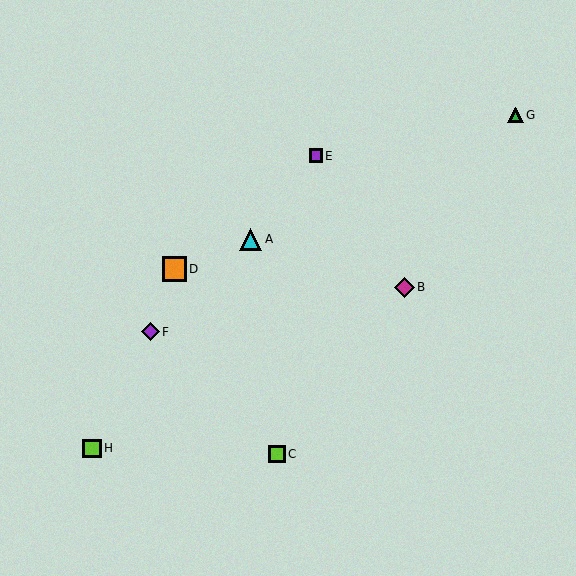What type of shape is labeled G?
Shape G is a green triangle.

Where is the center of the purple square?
The center of the purple square is at (316, 156).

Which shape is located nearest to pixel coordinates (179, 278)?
The orange square (labeled D) at (174, 269) is nearest to that location.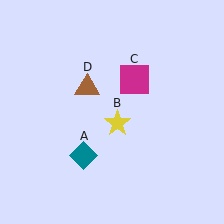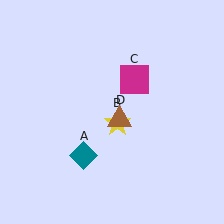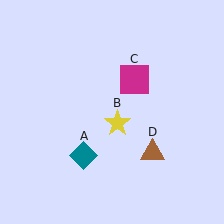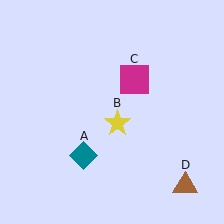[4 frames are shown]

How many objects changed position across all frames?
1 object changed position: brown triangle (object D).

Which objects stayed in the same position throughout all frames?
Teal diamond (object A) and yellow star (object B) and magenta square (object C) remained stationary.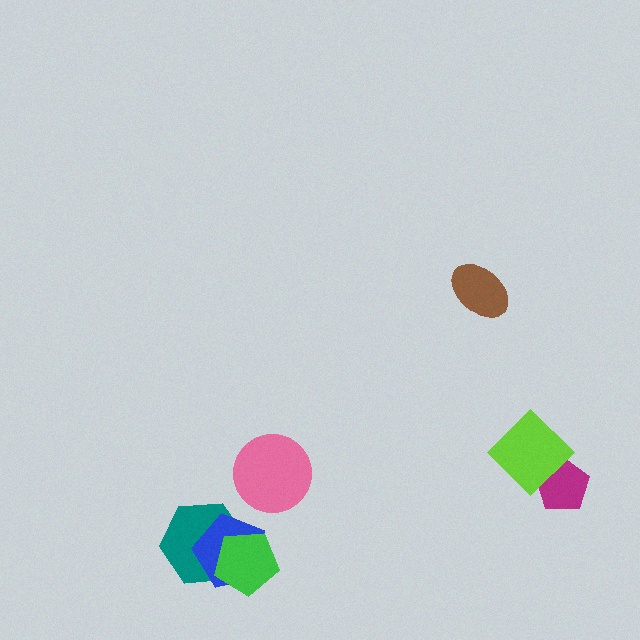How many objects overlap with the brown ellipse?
0 objects overlap with the brown ellipse.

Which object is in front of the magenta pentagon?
The lime diamond is in front of the magenta pentagon.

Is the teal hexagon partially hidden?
Yes, it is partially covered by another shape.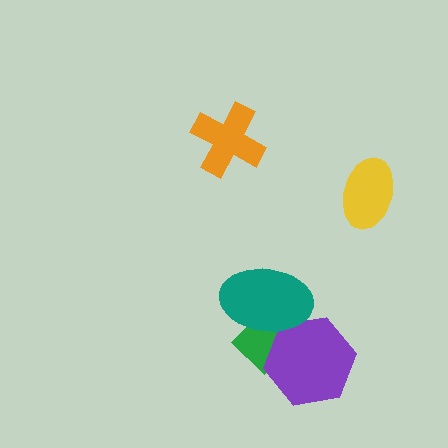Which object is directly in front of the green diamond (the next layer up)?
The purple hexagon is directly in front of the green diamond.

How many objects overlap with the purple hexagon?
2 objects overlap with the purple hexagon.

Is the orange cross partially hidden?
No, no other shape covers it.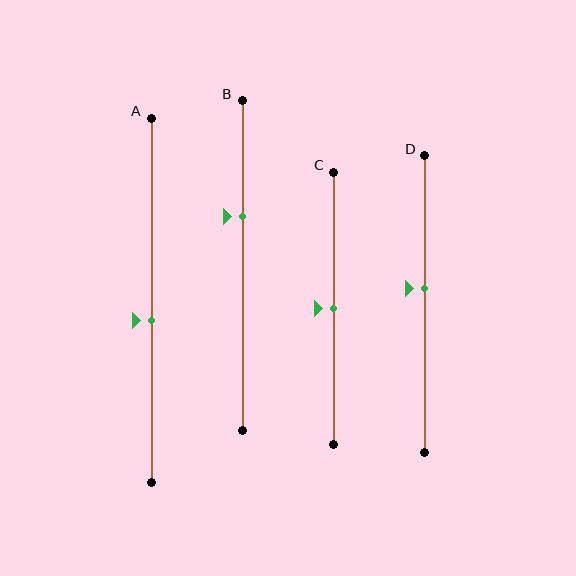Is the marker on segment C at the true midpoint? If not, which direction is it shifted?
Yes, the marker on segment C is at the true midpoint.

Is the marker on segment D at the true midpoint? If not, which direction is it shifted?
No, the marker on segment D is shifted upward by about 5% of the segment length.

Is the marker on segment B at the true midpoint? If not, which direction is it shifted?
No, the marker on segment B is shifted upward by about 15% of the segment length.